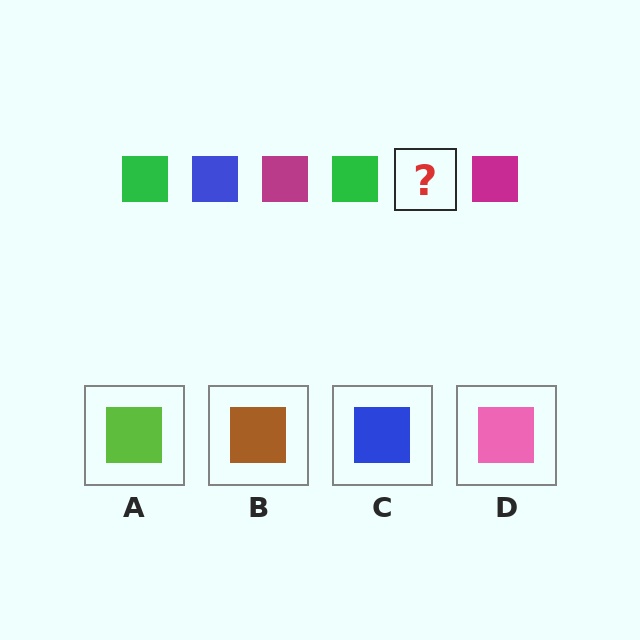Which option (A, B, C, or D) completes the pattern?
C.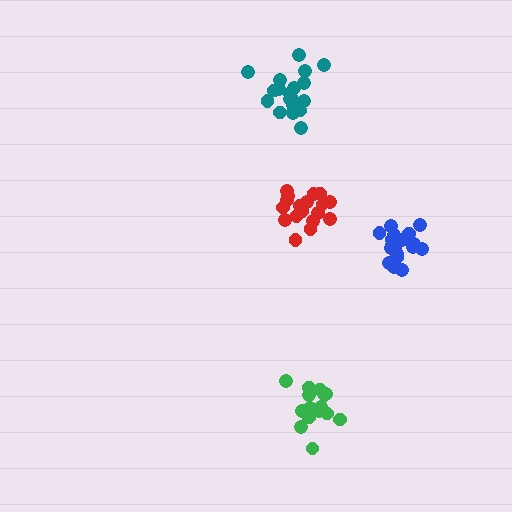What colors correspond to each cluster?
The clusters are colored: red, teal, green, blue.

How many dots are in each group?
Group 1: 18 dots, Group 2: 20 dots, Group 3: 16 dots, Group 4: 20 dots (74 total).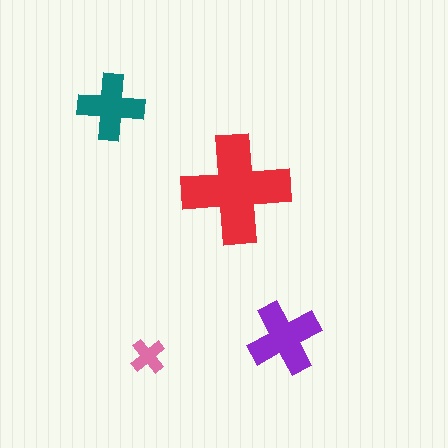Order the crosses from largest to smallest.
the red one, the purple one, the teal one, the pink one.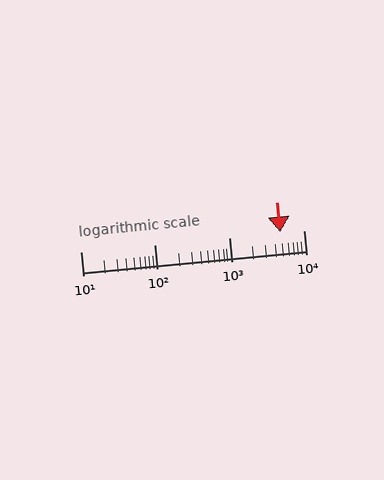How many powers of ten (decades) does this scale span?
The scale spans 3 decades, from 10 to 10000.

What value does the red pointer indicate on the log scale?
The pointer indicates approximately 4900.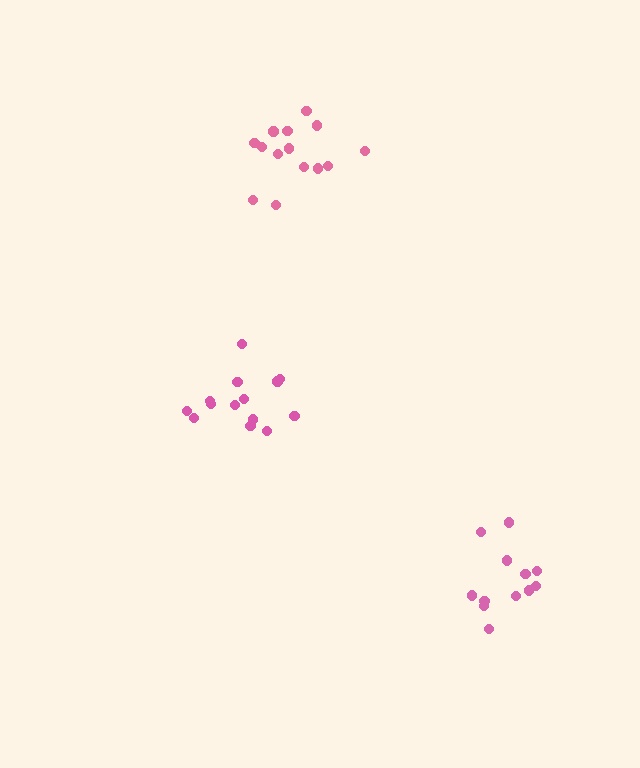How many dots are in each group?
Group 1: 12 dots, Group 2: 14 dots, Group 3: 14 dots (40 total).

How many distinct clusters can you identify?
There are 3 distinct clusters.